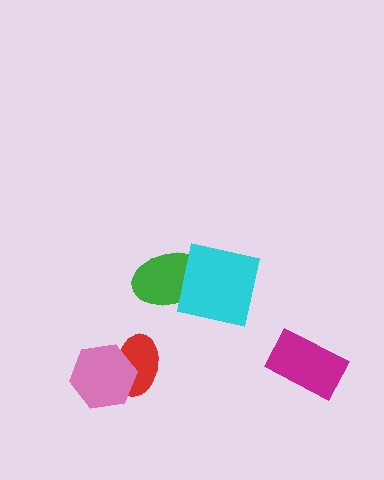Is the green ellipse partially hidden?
Yes, it is partially covered by another shape.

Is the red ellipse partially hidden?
Yes, it is partially covered by another shape.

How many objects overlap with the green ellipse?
1 object overlaps with the green ellipse.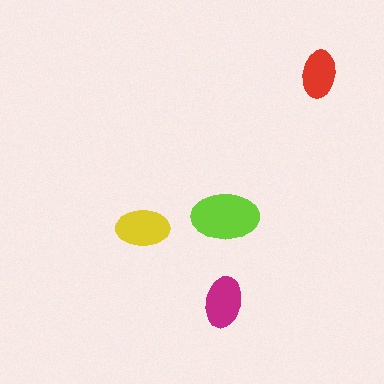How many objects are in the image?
There are 4 objects in the image.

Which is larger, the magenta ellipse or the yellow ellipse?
The yellow one.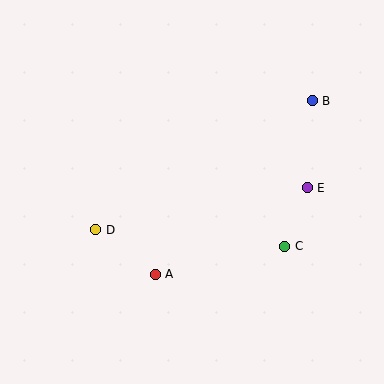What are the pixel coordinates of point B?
Point B is at (312, 101).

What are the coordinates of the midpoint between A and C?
The midpoint between A and C is at (220, 260).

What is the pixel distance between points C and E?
The distance between C and E is 62 pixels.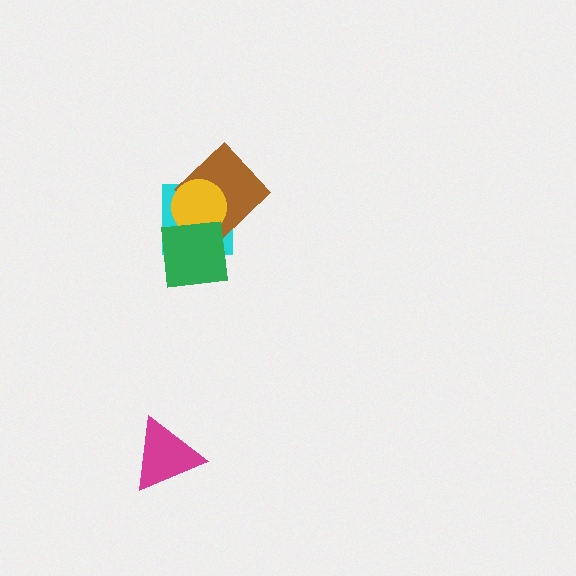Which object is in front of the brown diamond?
The yellow circle is in front of the brown diamond.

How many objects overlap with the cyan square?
3 objects overlap with the cyan square.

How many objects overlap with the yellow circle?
3 objects overlap with the yellow circle.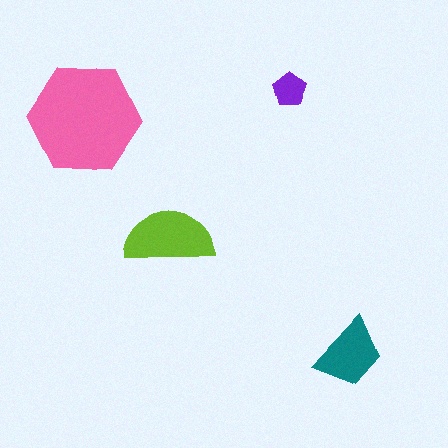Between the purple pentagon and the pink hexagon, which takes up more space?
The pink hexagon.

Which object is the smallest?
The purple pentagon.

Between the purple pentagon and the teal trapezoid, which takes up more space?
The teal trapezoid.